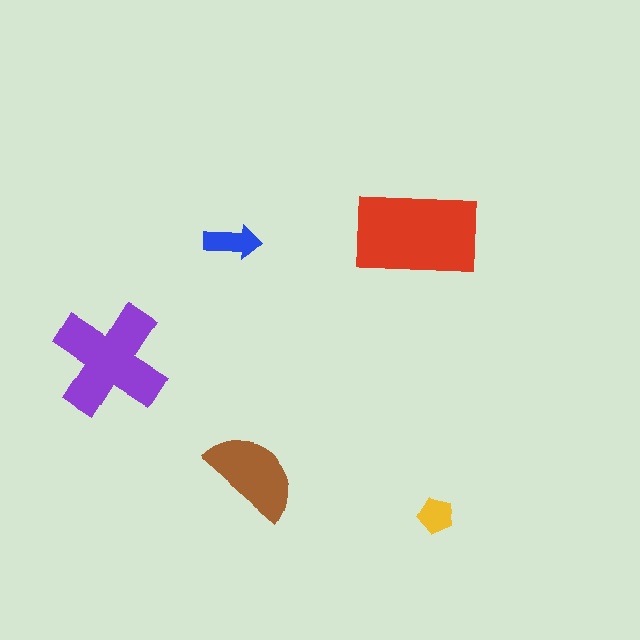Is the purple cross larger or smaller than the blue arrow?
Larger.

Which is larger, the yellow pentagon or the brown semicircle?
The brown semicircle.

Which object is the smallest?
The yellow pentagon.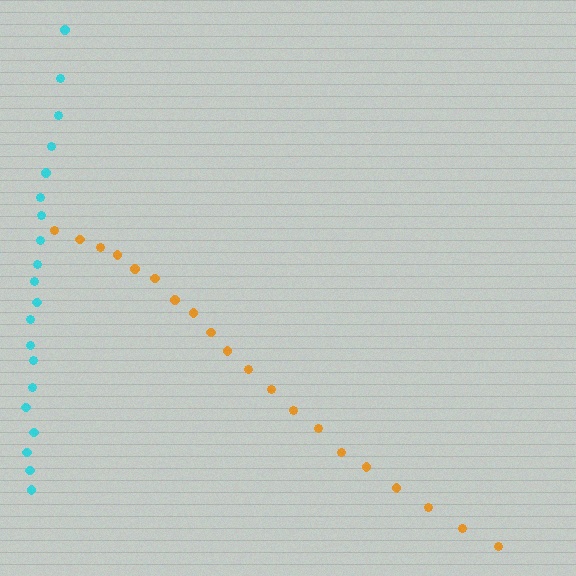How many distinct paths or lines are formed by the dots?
There are 2 distinct paths.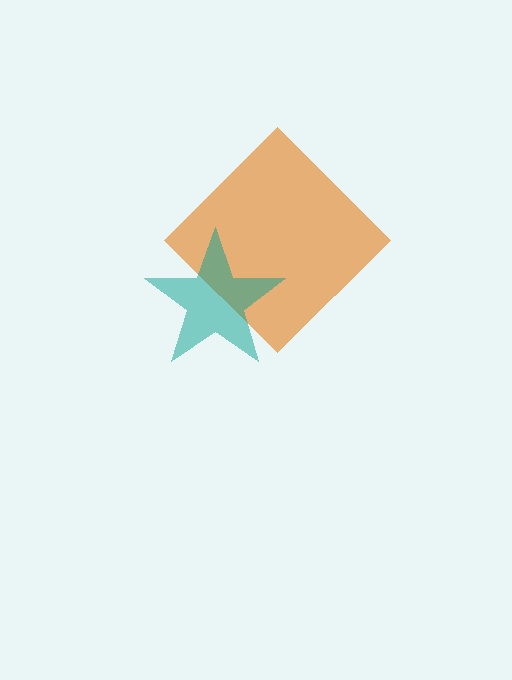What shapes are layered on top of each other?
The layered shapes are: an orange diamond, a teal star.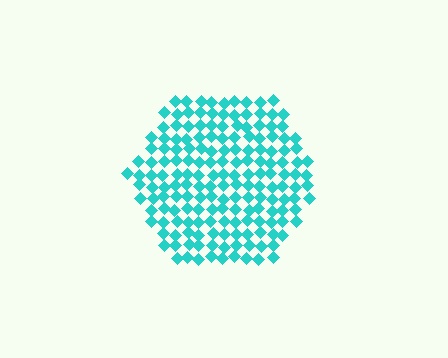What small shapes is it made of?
It is made of small diamonds.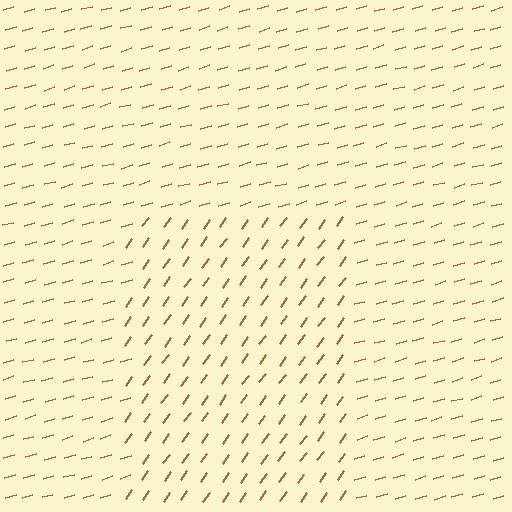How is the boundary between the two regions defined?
The boundary is defined purely by a change in line orientation (approximately 38 degrees difference). All lines are the same color and thickness.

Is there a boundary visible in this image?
Yes, there is a texture boundary formed by a change in line orientation.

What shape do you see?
I see a rectangle.